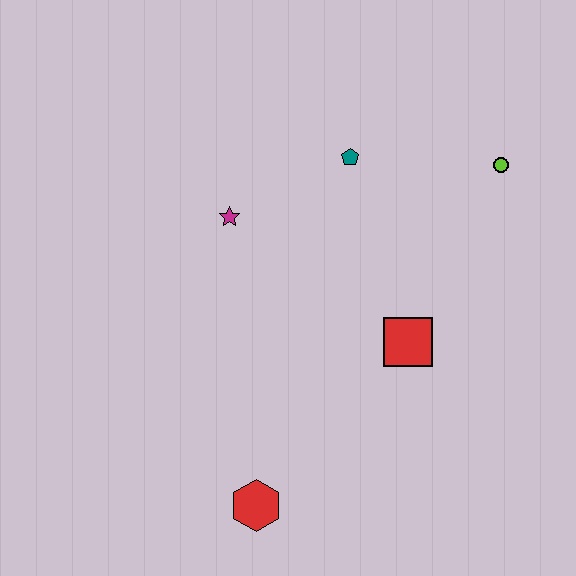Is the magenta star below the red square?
No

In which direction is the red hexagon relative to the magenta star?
The red hexagon is below the magenta star.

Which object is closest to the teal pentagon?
The magenta star is closest to the teal pentagon.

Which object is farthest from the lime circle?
The red hexagon is farthest from the lime circle.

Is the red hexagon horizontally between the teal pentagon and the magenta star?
Yes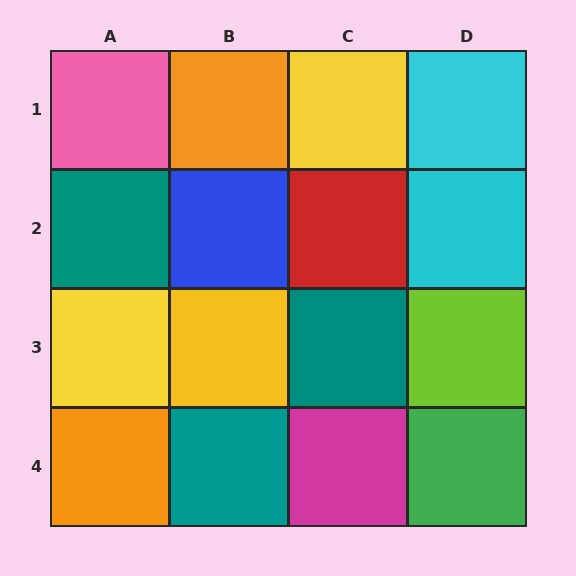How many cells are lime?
1 cell is lime.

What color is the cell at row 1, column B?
Orange.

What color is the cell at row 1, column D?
Cyan.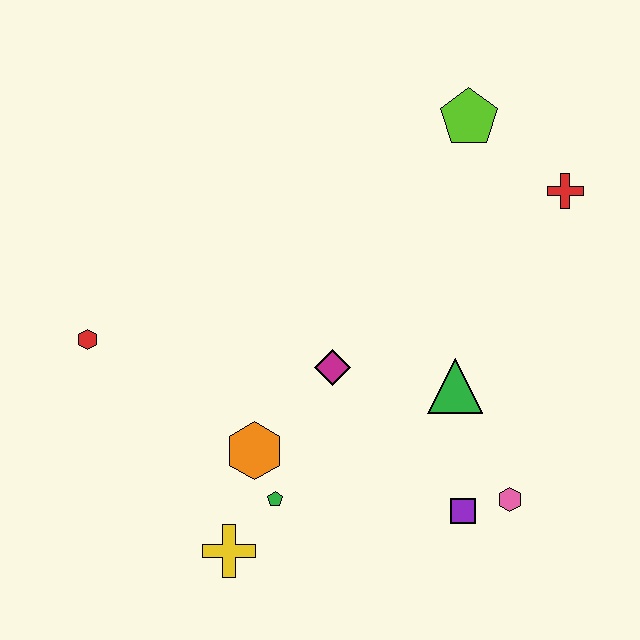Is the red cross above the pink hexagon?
Yes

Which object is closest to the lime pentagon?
The red cross is closest to the lime pentagon.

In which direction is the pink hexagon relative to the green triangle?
The pink hexagon is below the green triangle.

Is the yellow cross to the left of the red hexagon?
No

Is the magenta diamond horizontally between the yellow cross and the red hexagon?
No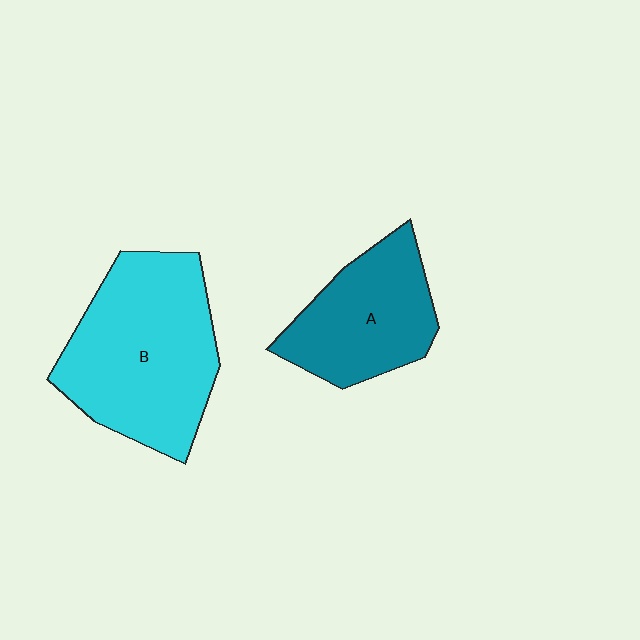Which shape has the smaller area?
Shape A (teal).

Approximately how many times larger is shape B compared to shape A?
Approximately 1.5 times.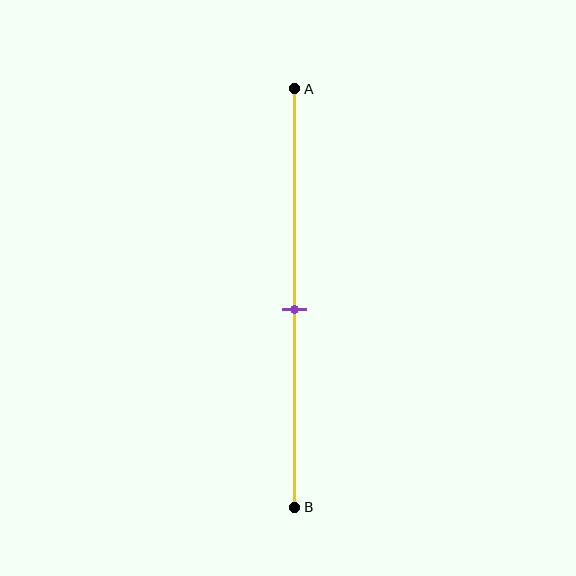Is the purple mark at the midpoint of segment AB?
Yes, the mark is approximately at the midpoint.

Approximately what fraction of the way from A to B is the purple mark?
The purple mark is approximately 55% of the way from A to B.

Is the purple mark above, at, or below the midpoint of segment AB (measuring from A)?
The purple mark is approximately at the midpoint of segment AB.